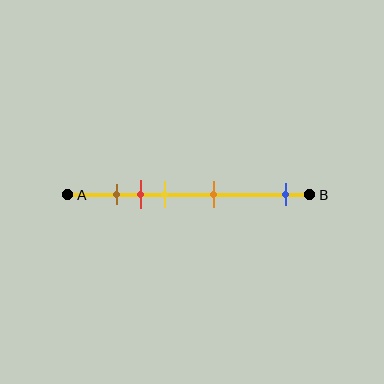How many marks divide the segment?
There are 5 marks dividing the segment.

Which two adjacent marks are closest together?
The brown and red marks are the closest adjacent pair.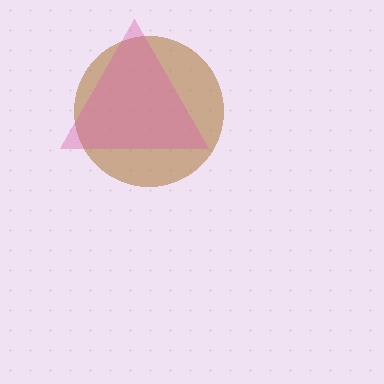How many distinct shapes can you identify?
There are 2 distinct shapes: a brown circle, a pink triangle.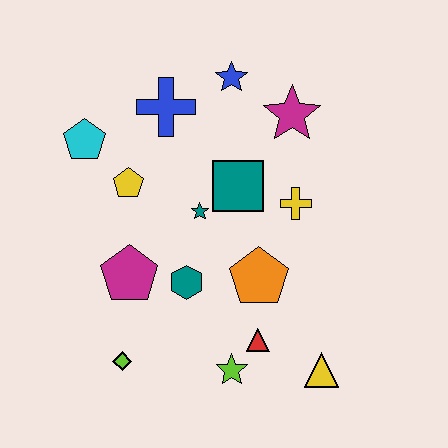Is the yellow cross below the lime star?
No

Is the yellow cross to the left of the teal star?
No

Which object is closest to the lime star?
The red triangle is closest to the lime star.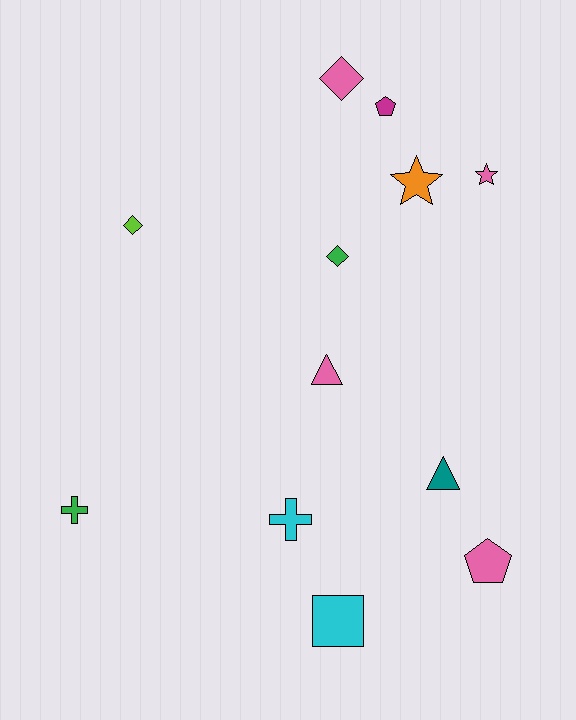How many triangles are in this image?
There are 2 triangles.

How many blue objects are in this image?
There are no blue objects.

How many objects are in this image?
There are 12 objects.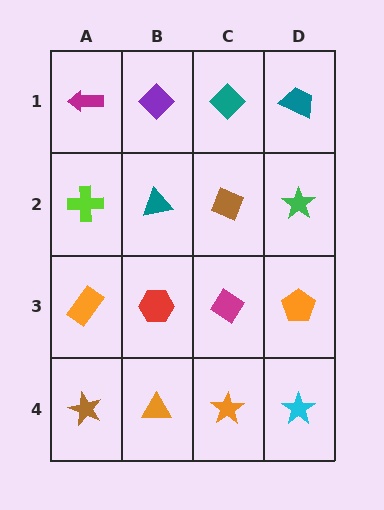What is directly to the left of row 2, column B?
A lime cross.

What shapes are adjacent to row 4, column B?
A red hexagon (row 3, column B), a brown star (row 4, column A), an orange star (row 4, column C).